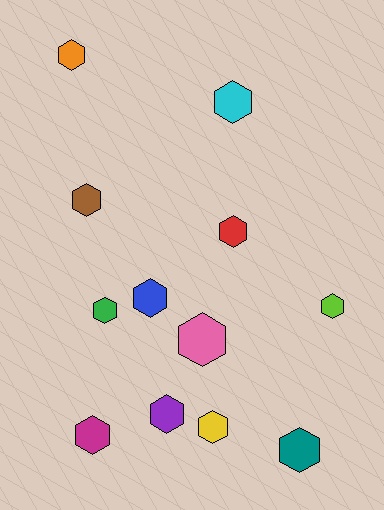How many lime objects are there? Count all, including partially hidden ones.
There is 1 lime object.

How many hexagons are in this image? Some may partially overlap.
There are 12 hexagons.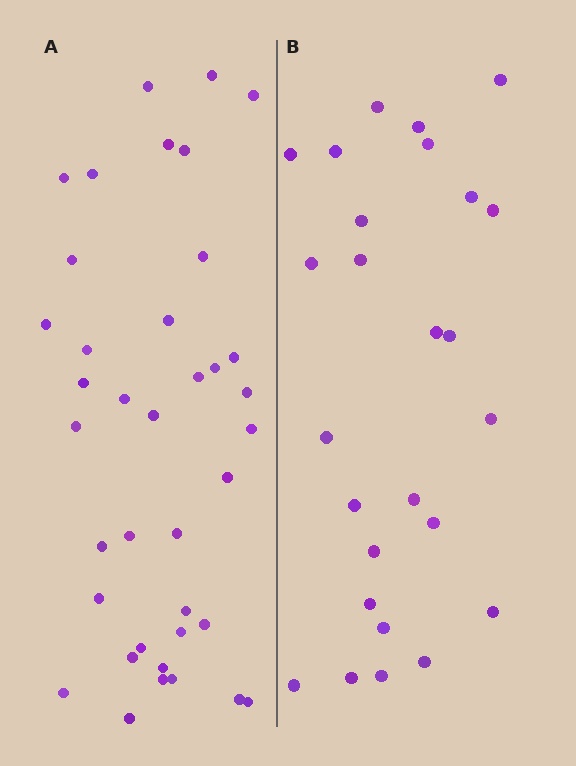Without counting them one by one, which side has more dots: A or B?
Region A (the left region) has more dots.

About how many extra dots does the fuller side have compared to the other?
Region A has roughly 12 or so more dots than region B.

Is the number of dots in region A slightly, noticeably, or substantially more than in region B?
Region A has substantially more. The ratio is roughly 1.5 to 1.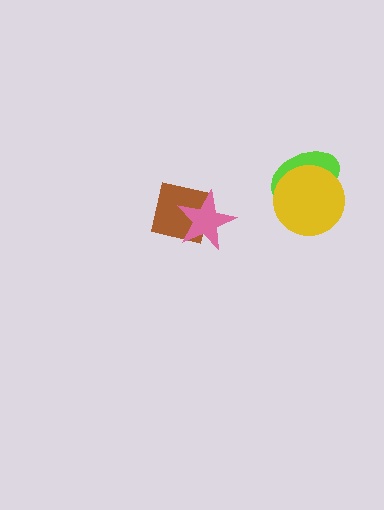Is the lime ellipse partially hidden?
Yes, it is partially covered by another shape.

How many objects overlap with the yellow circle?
1 object overlaps with the yellow circle.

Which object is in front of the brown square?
The pink star is in front of the brown square.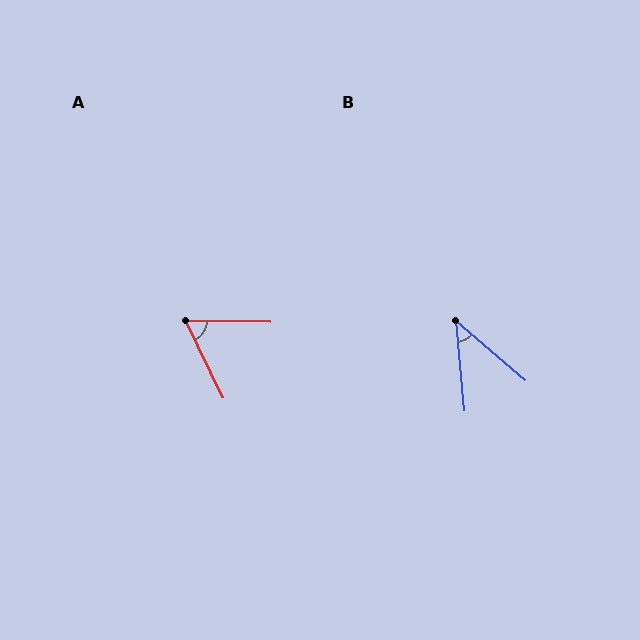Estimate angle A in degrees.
Approximately 63 degrees.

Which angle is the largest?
A, at approximately 63 degrees.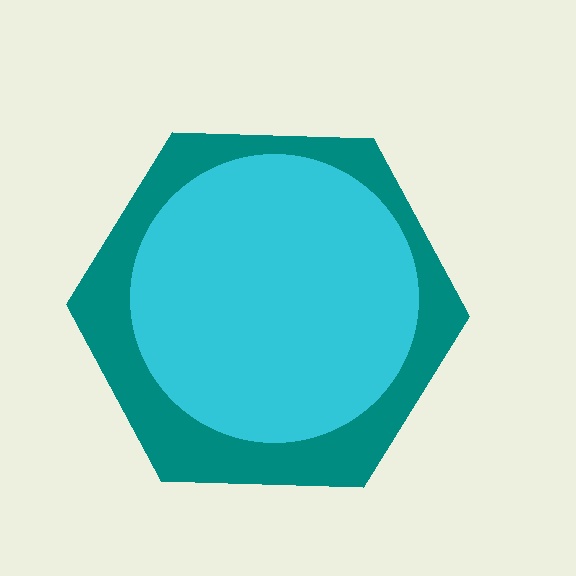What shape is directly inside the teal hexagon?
The cyan circle.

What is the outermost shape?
The teal hexagon.